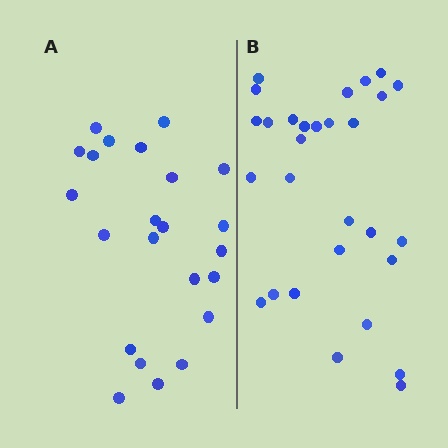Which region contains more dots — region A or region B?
Region B (the right region) has more dots.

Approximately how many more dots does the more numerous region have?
Region B has about 6 more dots than region A.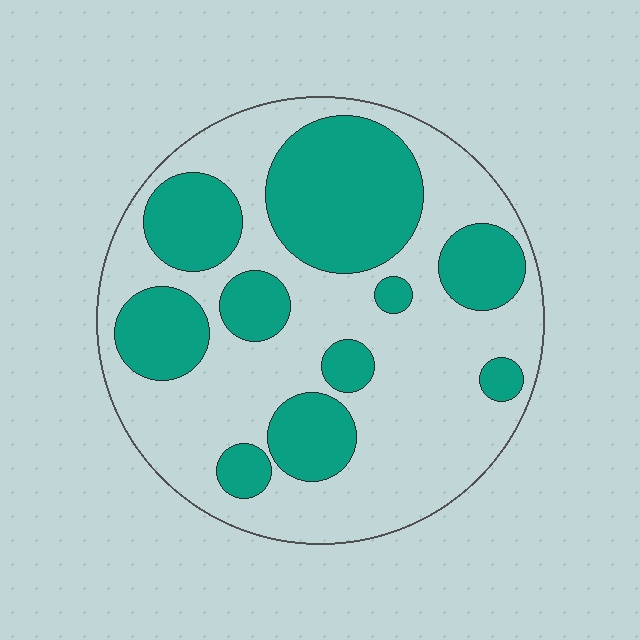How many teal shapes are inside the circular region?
10.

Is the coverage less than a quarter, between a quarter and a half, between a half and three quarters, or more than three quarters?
Between a quarter and a half.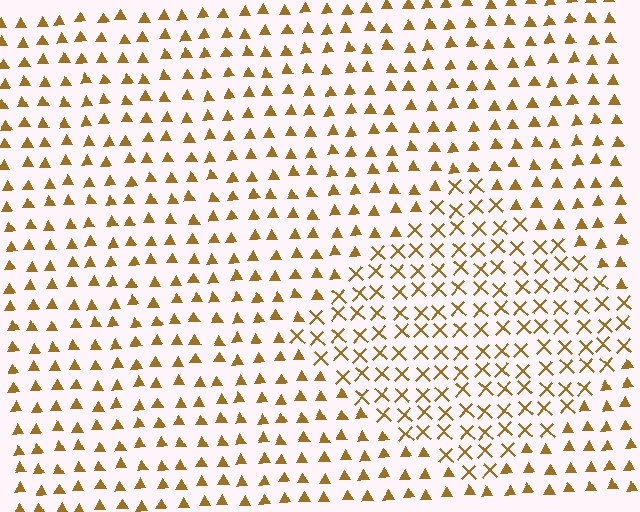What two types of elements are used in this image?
The image uses X marks inside the diamond region and triangles outside it.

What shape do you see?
I see a diamond.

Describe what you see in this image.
The image is filled with small brown elements arranged in a uniform grid. A diamond-shaped region contains X marks, while the surrounding area contains triangles. The boundary is defined purely by the change in element shape.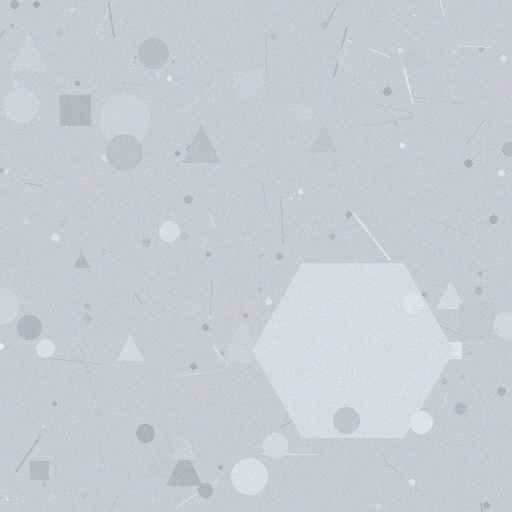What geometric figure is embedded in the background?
A hexagon is embedded in the background.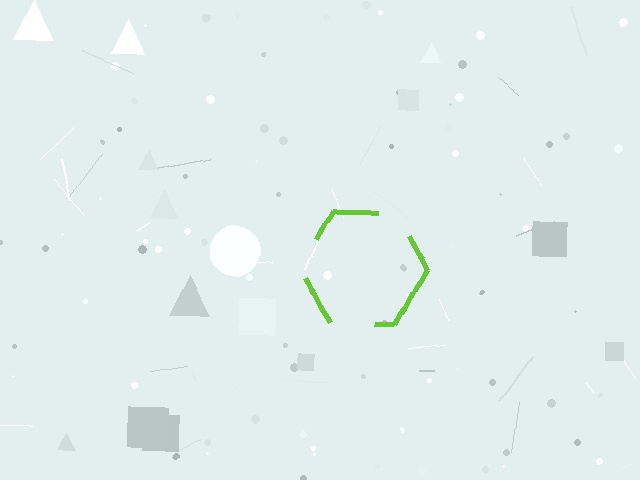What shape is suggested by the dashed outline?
The dashed outline suggests a hexagon.